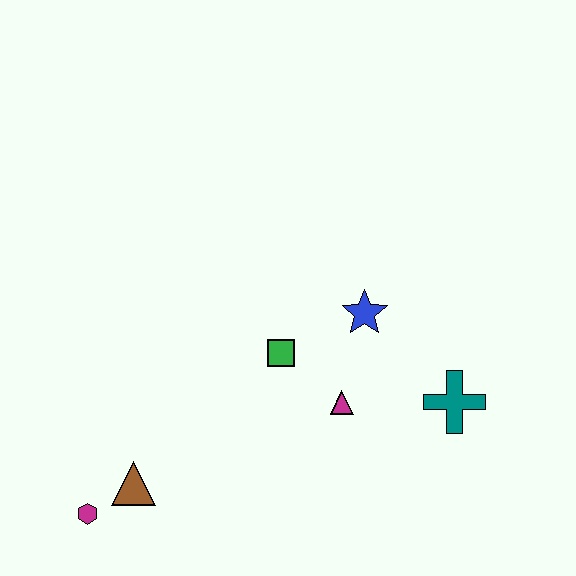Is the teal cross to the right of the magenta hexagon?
Yes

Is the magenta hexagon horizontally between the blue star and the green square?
No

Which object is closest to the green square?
The magenta triangle is closest to the green square.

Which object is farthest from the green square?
The magenta hexagon is farthest from the green square.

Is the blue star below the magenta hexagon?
No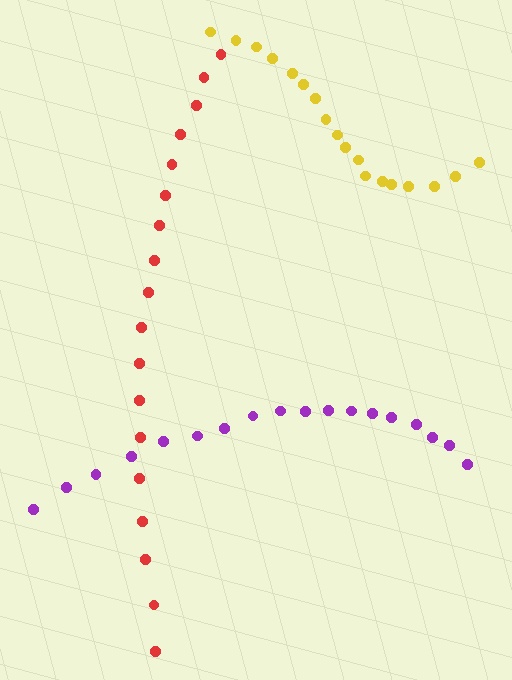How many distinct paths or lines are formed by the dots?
There are 3 distinct paths.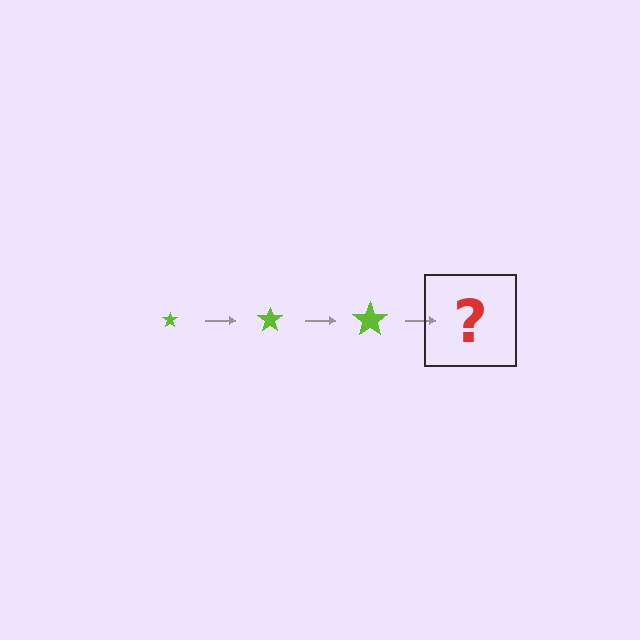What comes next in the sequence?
The next element should be a lime star, larger than the previous one.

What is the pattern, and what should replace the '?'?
The pattern is that the star gets progressively larger each step. The '?' should be a lime star, larger than the previous one.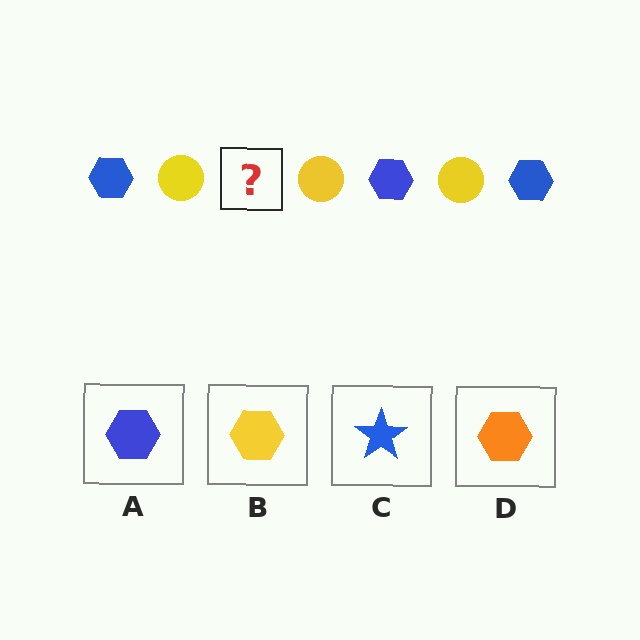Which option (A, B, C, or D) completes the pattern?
A.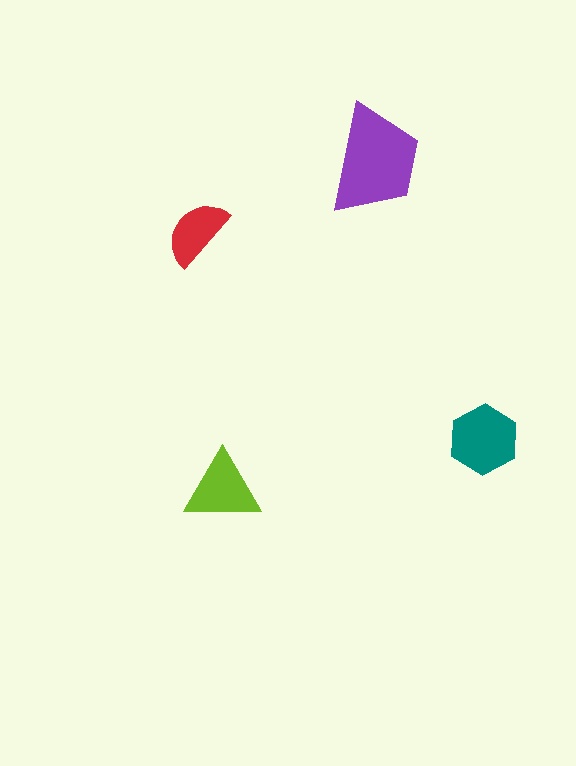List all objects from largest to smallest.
The purple trapezoid, the teal hexagon, the lime triangle, the red semicircle.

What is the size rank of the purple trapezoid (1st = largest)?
1st.